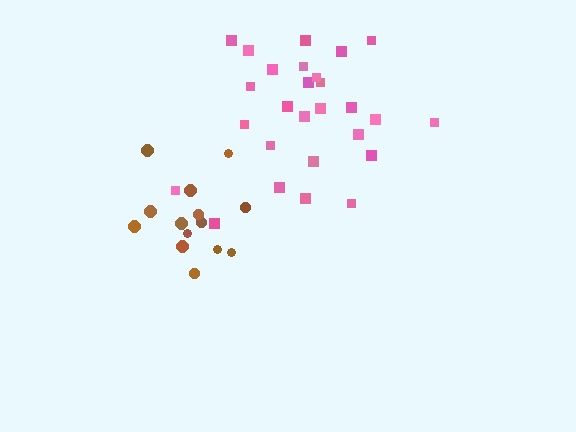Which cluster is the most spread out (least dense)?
Brown.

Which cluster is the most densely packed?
Pink.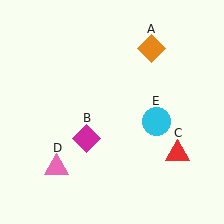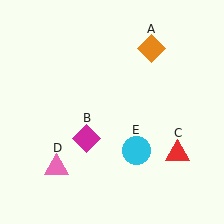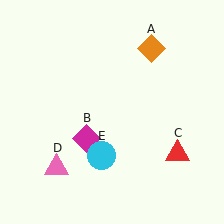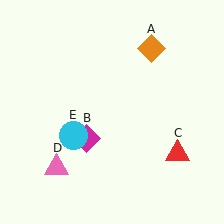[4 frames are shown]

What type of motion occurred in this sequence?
The cyan circle (object E) rotated clockwise around the center of the scene.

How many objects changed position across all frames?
1 object changed position: cyan circle (object E).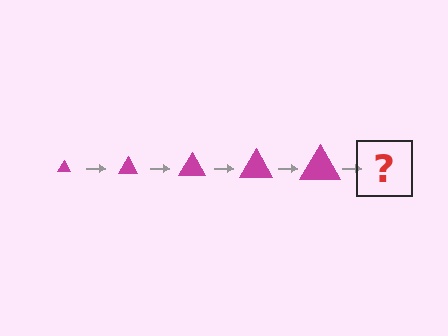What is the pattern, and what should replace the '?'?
The pattern is that the triangle gets progressively larger each step. The '?' should be a magenta triangle, larger than the previous one.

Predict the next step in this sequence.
The next step is a magenta triangle, larger than the previous one.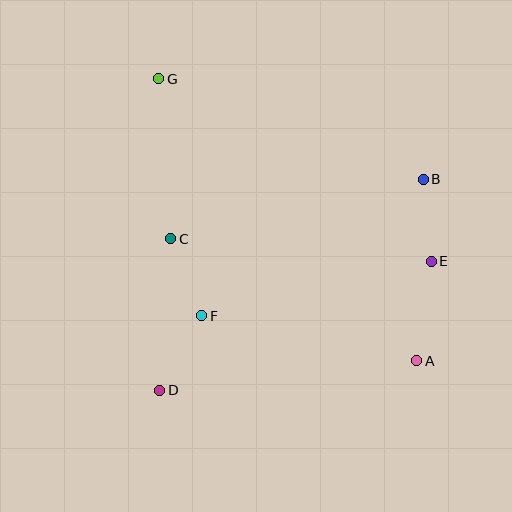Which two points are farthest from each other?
Points A and G are farthest from each other.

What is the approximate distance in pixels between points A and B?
The distance between A and B is approximately 182 pixels.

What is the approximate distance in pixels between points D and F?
The distance between D and F is approximately 86 pixels.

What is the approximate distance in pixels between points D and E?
The distance between D and E is approximately 301 pixels.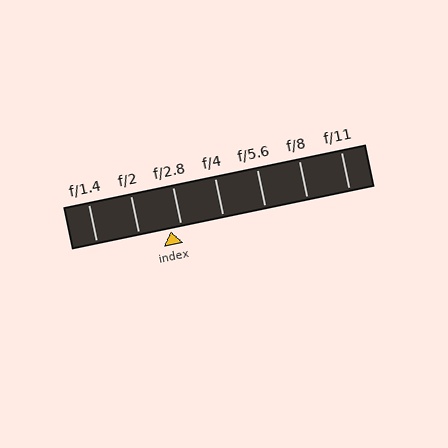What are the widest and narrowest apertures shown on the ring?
The widest aperture shown is f/1.4 and the narrowest is f/11.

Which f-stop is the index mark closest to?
The index mark is closest to f/2.8.